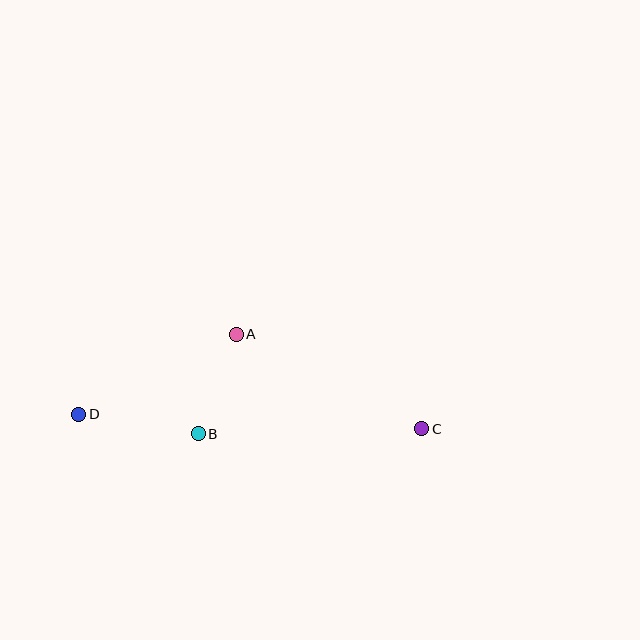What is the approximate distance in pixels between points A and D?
The distance between A and D is approximately 177 pixels.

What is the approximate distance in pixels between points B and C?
The distance between B and C is approximately 224 pixels.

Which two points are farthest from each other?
Points C and D are farthest from each other.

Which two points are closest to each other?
Points A and B are closest to each other.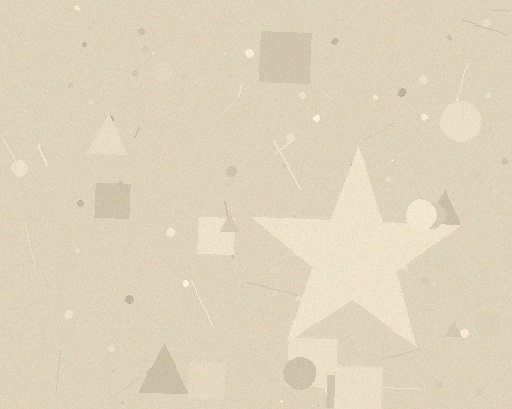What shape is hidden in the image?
A star is hidden in the image.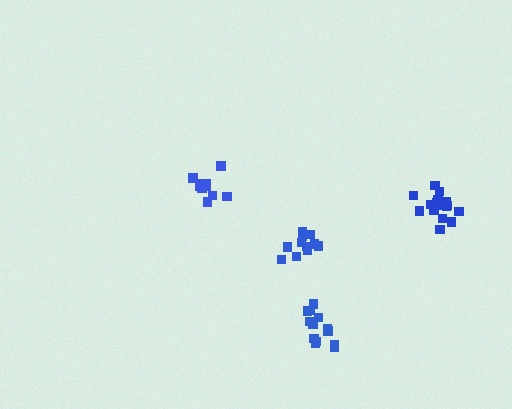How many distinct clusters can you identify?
There are 4 distinct clusters.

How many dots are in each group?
Group 1: 10 dots, Group 2: 16 dots, Group 3: 11 dots, Group 4: 13 dots (50 total).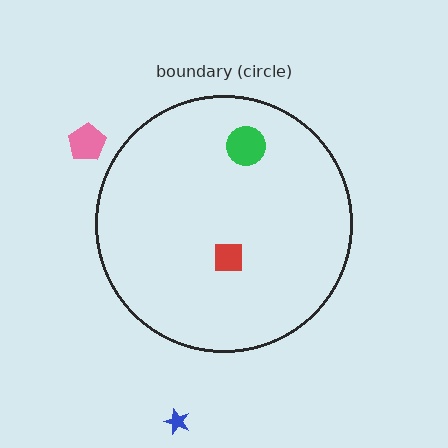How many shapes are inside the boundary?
2 inside, 2 outside.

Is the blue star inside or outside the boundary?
Outside.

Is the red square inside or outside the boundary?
Inside.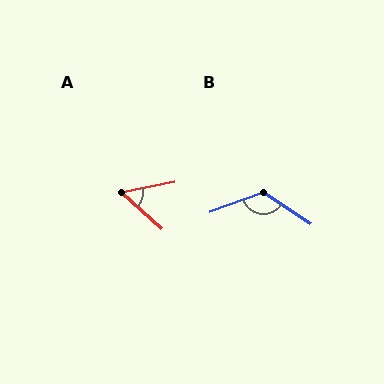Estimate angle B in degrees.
Approximately 127 degrees.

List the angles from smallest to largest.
A (53°), B (127°).